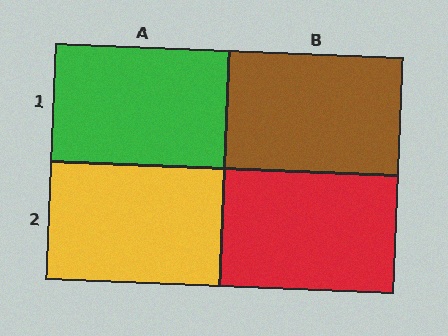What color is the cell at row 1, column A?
Green.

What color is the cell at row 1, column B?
Brown.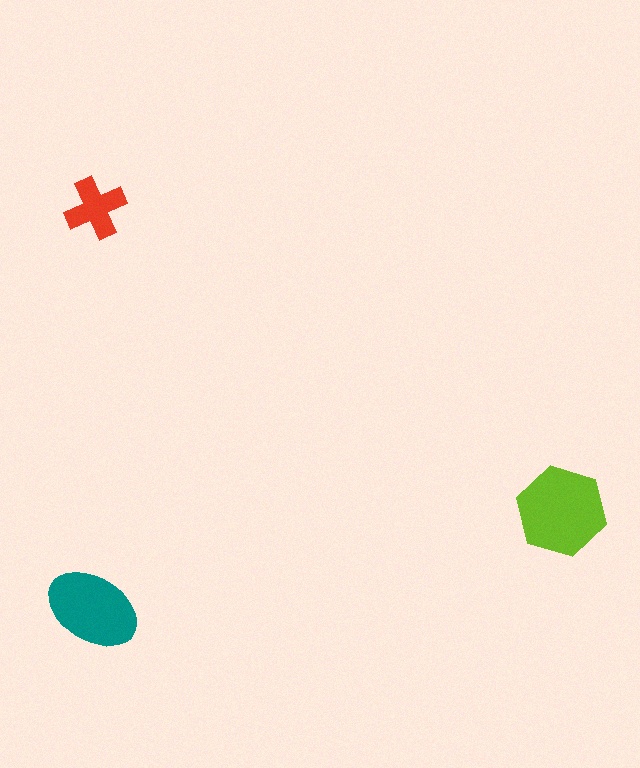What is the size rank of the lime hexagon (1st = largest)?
1st.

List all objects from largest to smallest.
The lime hexagon, the teal ellipse, the red cross.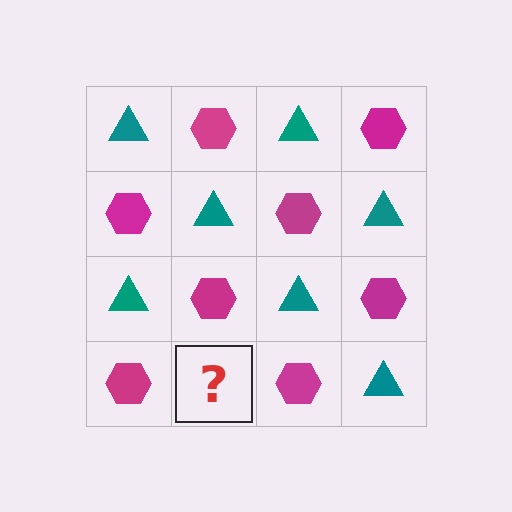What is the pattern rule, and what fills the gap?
The rule is that it alternates teal triangle and magenta hexagon in a checkerboard pattern. The gap should be filled with a teal triangle.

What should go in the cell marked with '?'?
The missing cell should contain a teal triangle.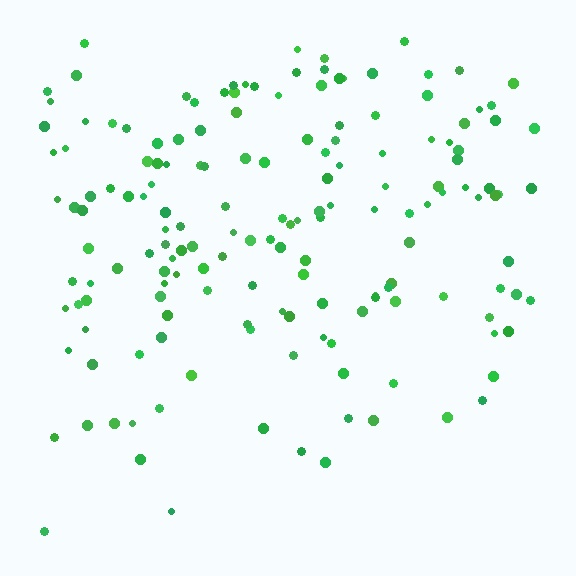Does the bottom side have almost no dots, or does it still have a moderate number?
Still a moderate number, just noticeably fewer than the top.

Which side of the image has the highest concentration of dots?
The top.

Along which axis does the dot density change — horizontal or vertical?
Vertical.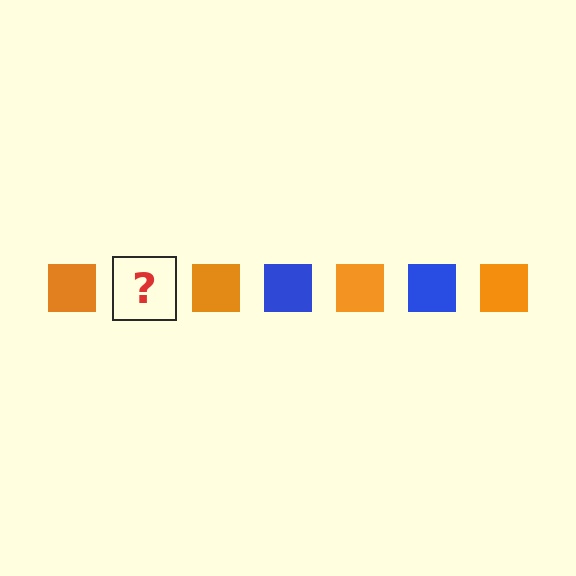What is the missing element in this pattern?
The missing element is a blue square.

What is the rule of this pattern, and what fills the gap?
The rule is that the pattern cycles through orange, blue squares. The gap should be filled with a blue square.